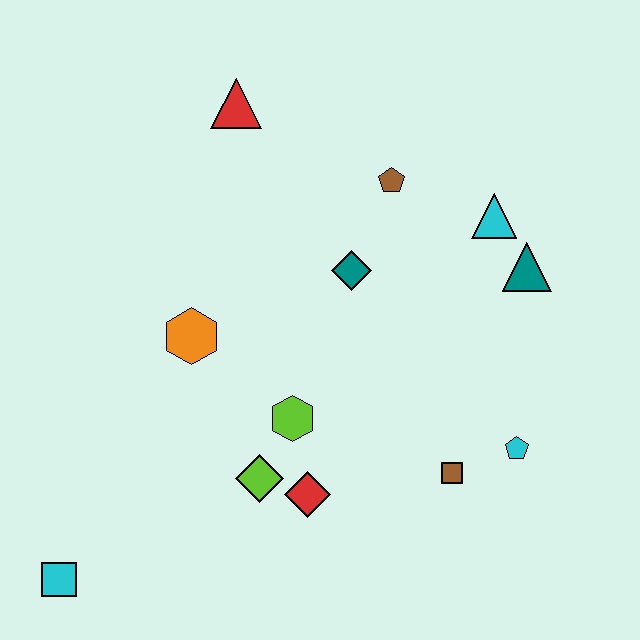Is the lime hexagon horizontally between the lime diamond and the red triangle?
No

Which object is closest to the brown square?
The cyan pentagon is closest to the brown square.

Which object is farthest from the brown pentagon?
The cyan square is farthest from the brown pentagon.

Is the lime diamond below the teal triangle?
Yes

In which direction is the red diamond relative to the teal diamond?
The red diamond is below the teal diamond.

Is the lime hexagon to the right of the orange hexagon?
Yes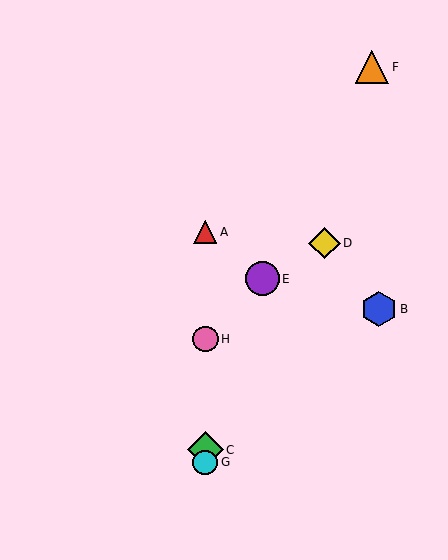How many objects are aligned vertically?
4 objects (A, C, G, H) are aligned vertically.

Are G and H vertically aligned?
Yes, both are at x≈205.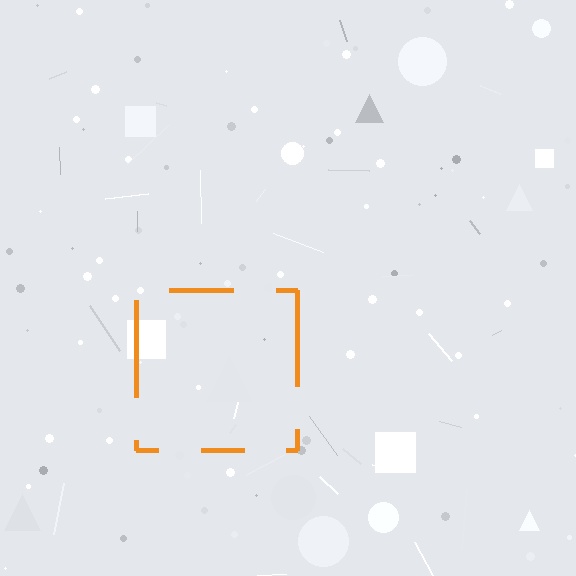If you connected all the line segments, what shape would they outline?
They would outline a square.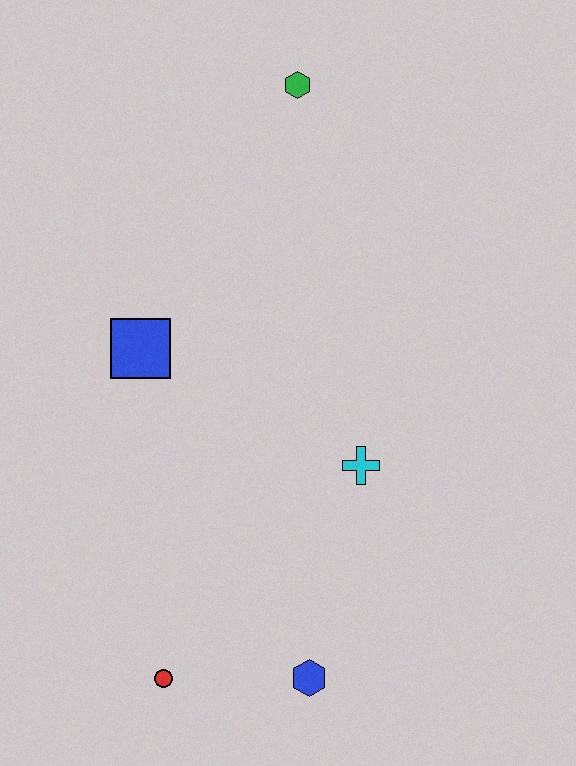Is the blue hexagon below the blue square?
Yes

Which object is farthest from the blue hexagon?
The green hexagon is farthest from the blue hexagon.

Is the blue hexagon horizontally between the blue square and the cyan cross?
Yes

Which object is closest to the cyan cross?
The blue hexagon is closest to the cyan cross.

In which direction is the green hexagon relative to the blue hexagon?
The green hexagon is above the blue hexagon.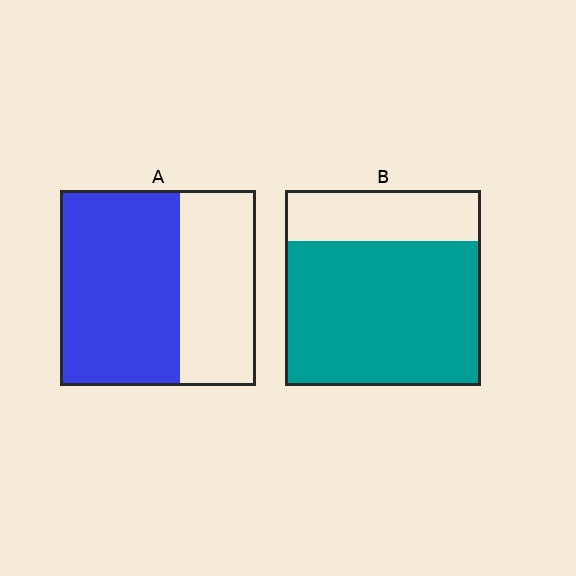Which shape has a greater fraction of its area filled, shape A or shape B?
Shape B.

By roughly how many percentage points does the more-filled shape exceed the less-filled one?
By roughly 15 percentage points (B over A).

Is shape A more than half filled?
Yes.